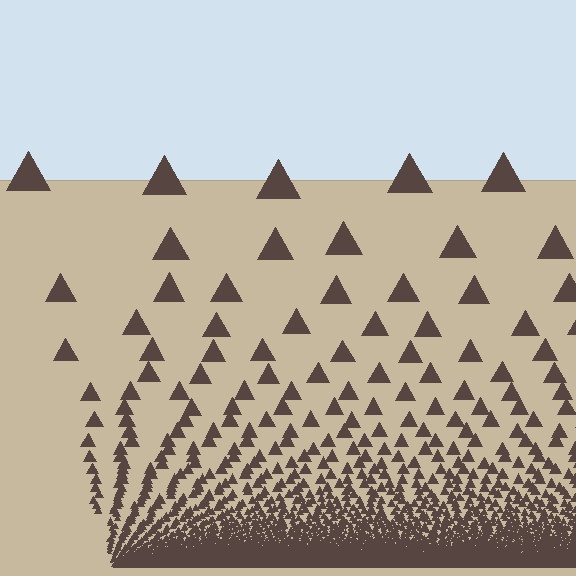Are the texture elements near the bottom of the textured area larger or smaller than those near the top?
Smaller. The gradient is inverted — elements near the bottom are smaller and denser.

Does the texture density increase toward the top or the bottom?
Density increases toward the bottom.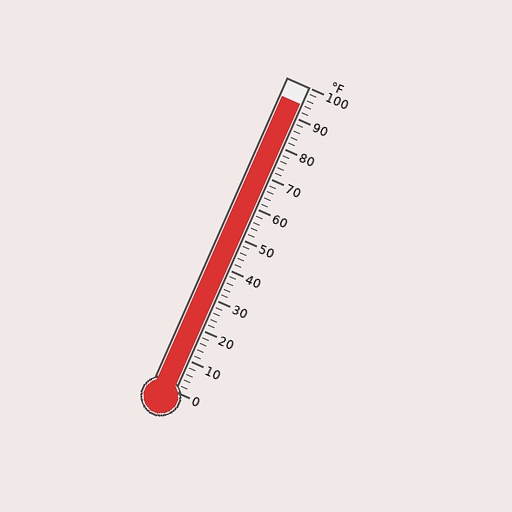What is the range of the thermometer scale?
The thermometer scale ranges from 0°F to 100°F.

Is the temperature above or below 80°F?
The temperature is above 80°F.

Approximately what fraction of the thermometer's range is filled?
The thermometer is filled to approximately 95% of its range.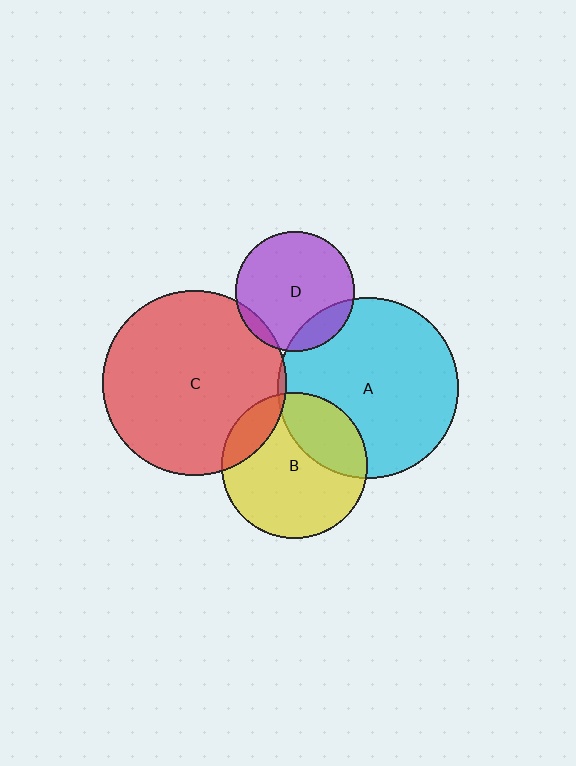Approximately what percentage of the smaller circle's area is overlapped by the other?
Approximately 15%.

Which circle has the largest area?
Circle C (red).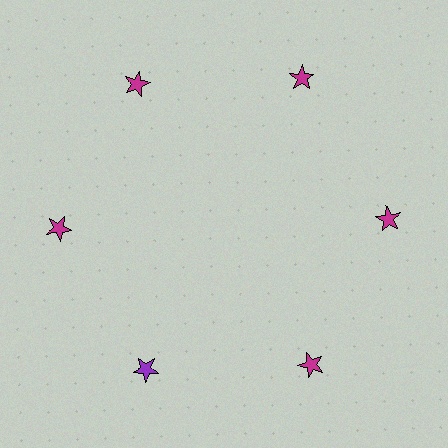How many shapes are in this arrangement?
There are 6 shapes arranged in a ring pattern.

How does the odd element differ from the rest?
It has a different color: purple instead of magenta.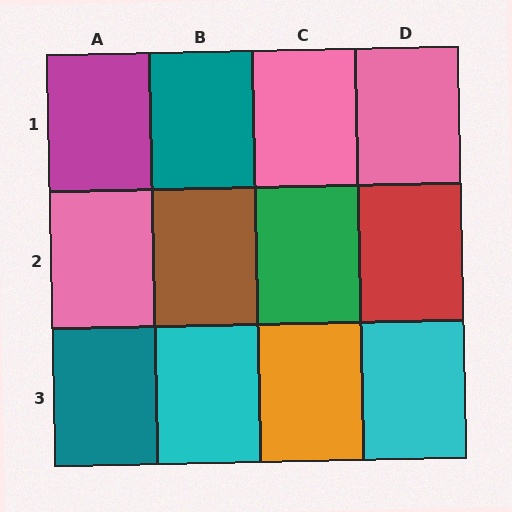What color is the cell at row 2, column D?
Red.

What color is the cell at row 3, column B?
Cyan.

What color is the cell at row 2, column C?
Green.